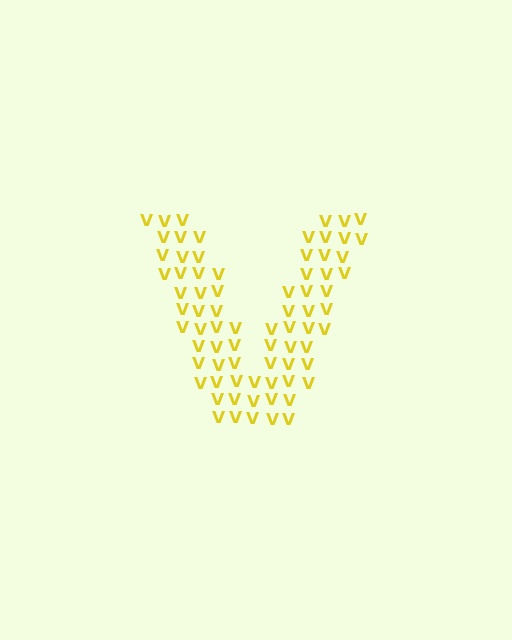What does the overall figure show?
The overall figure shows the letter V.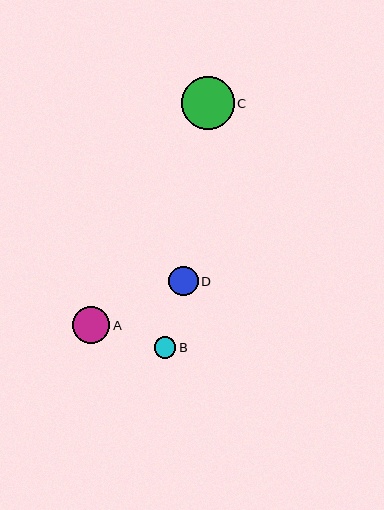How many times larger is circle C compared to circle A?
Circle C is approximately 1.4 times the size of circle A.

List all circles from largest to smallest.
From largest to smallest: C, A, D, B.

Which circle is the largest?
Circle C is the largest with a size of approximately 53 pixels.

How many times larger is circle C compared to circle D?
Circle C is approximately 1.8 times the size of circle D.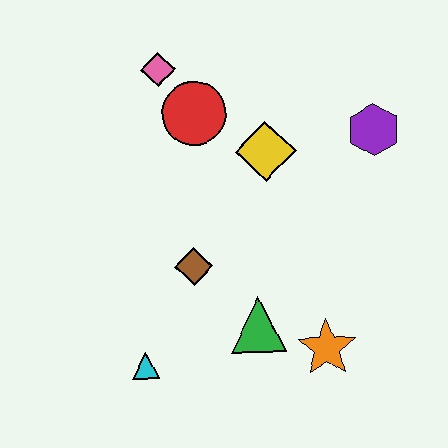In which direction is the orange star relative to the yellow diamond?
The orange star is below the yellow diamond.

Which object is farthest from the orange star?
The pink diamond is farthest from the orange star.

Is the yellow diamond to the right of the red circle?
Yes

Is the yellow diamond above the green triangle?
Yes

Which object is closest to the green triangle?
The orange star is closest to the green triangle.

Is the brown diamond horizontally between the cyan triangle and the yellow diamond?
Yes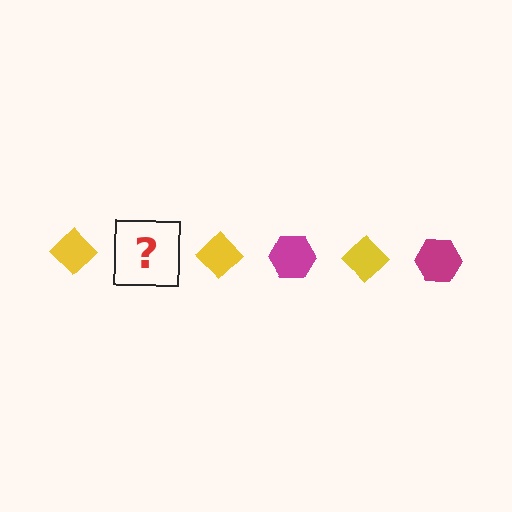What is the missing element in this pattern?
The missing element is a magenta hexagon.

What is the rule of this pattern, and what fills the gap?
The rule is that the pattern alternates between yellow diamond and magenta hexagon. The gap should be filled with a magenta hexagon.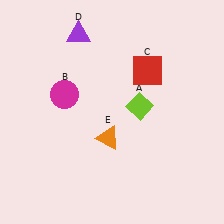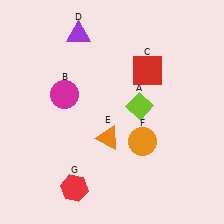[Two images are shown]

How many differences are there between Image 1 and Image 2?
There are 2 differences between the two images.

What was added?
An orange circle (F), a red hexagon (G) were added in Image 2.